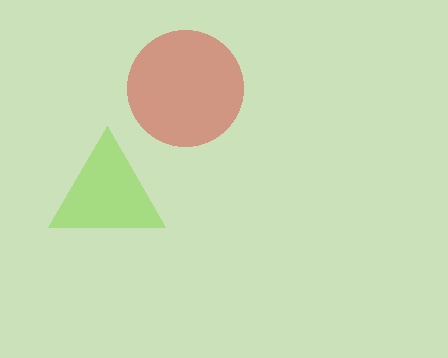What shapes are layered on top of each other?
The layered shapes are: a red circle, a lime triangle.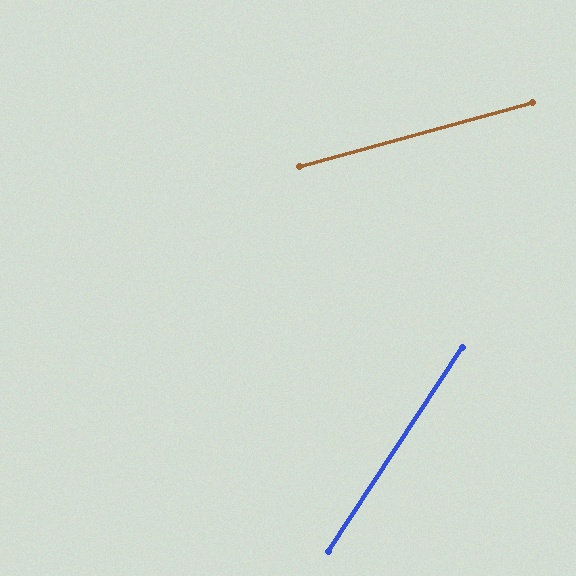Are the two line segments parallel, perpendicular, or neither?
Neither parallel nor perpendicular — they differ by about 41°.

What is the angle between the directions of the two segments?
Approximately 41 degrees.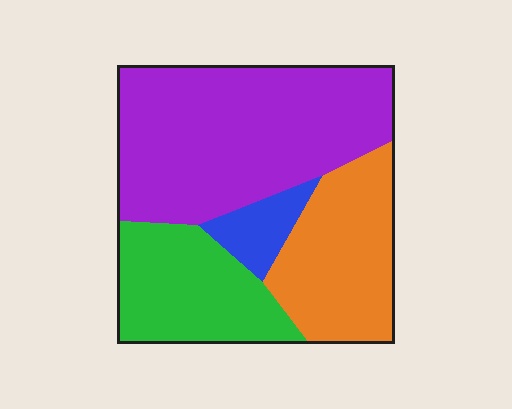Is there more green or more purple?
Purple.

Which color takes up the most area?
Purple, at roughly 45%.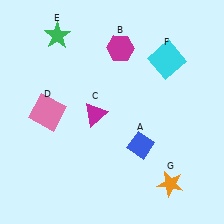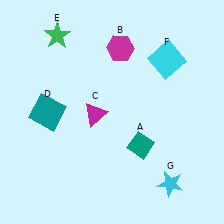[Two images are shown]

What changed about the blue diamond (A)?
In Image 1, A is blue. In Image 2, it changed to teal.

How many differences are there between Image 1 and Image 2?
There are 3 differences between the two images.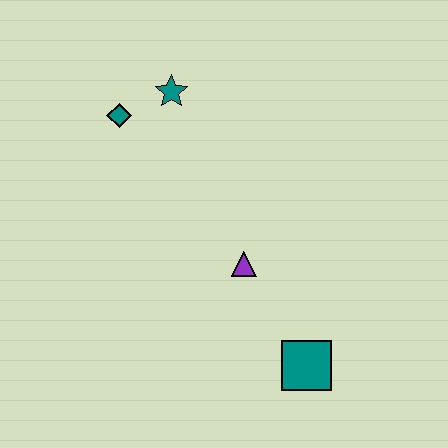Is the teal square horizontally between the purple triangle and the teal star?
No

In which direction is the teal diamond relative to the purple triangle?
The teal diamond is above the purple triangle.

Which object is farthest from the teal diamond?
The teal square is farthest from the teal diamond.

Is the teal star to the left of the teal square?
Yes